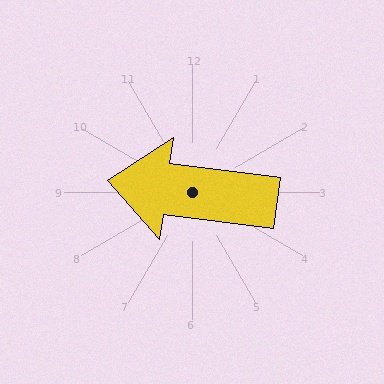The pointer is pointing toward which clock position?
Roughly 9 o'clock.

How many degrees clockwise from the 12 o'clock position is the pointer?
Approximately 277 degrees.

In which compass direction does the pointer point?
West.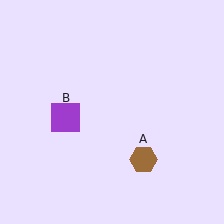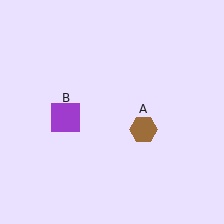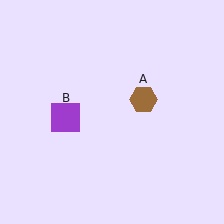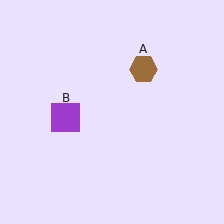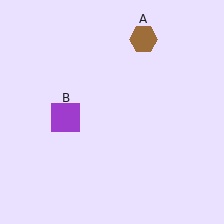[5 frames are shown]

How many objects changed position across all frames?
1 object changed position: brown hexagon (object A).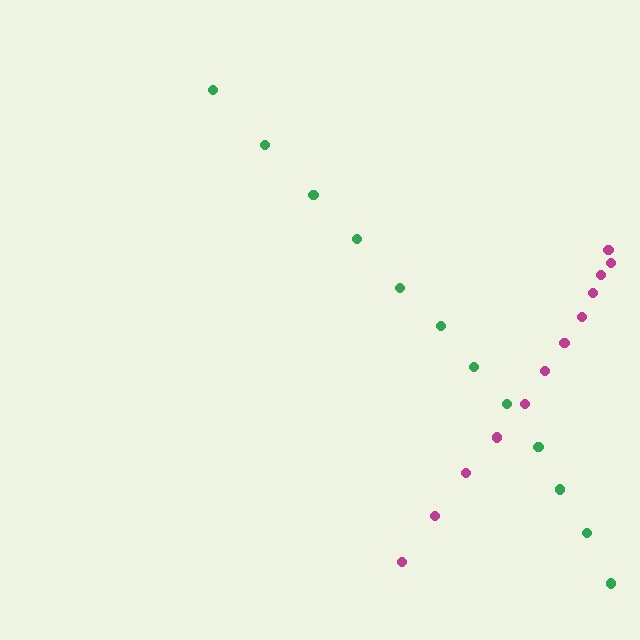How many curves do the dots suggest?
There are 2 distinct paths.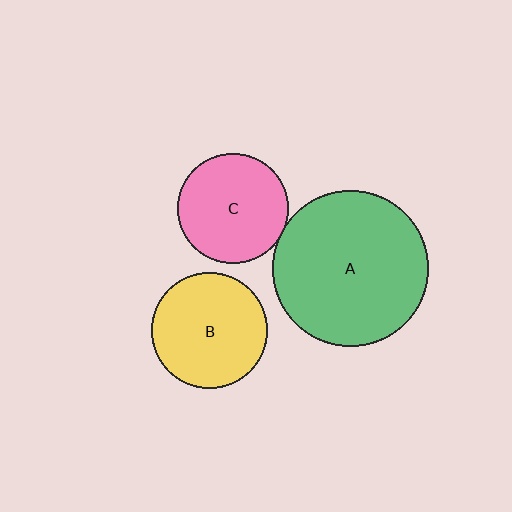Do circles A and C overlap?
Yes.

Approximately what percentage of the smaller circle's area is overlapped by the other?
Approximately 5%.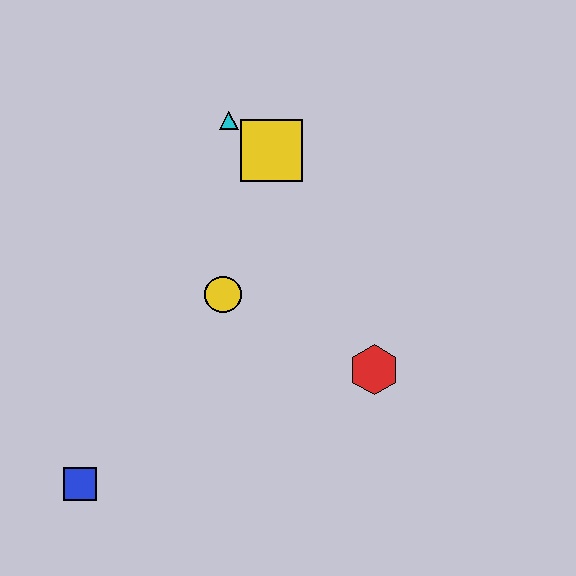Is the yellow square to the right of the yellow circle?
Yes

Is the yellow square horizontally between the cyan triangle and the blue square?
No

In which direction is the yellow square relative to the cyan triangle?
The yellow square is to the right of the cyan triangle.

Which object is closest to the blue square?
The yellow circle is closest to the blue square.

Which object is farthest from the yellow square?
The blue square is farthest from the yellow square.